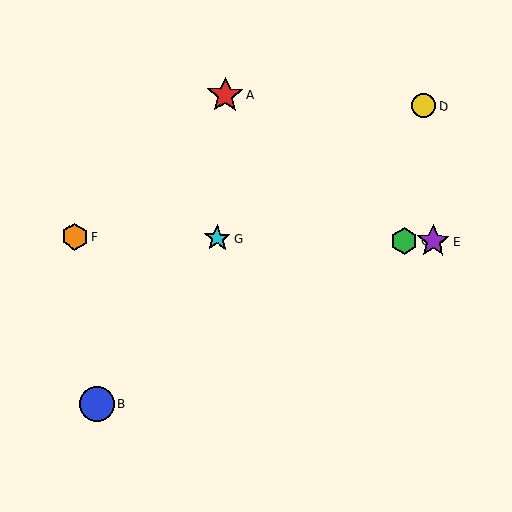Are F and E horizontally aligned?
Yes, both are at y≈236.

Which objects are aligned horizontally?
Objects C, E, F, G are aligned horizontally.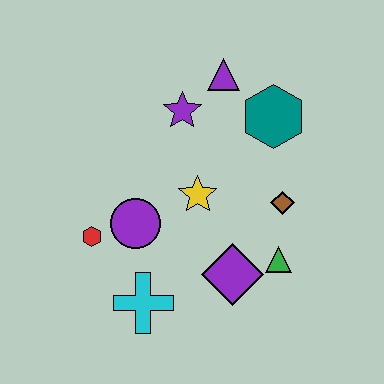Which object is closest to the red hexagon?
The purple circle is closest to the red hexagon.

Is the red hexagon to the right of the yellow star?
No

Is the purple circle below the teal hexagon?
Yes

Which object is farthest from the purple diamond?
The purple triangle is farthest from the purple diamond.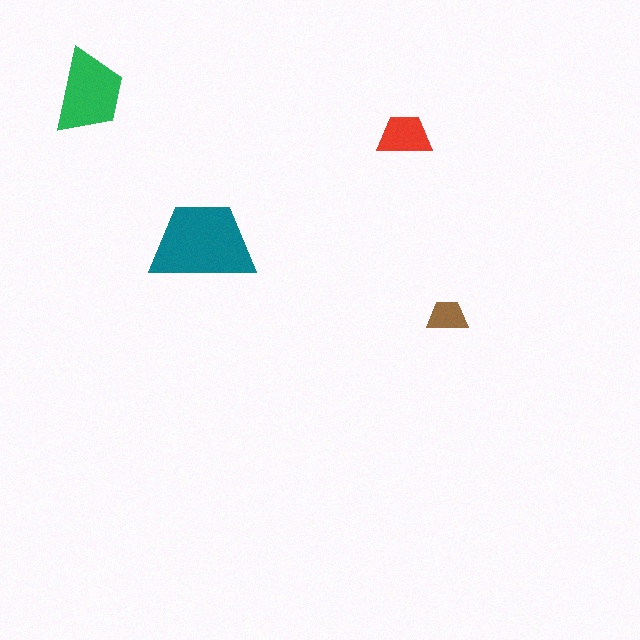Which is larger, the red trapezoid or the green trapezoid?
The green one.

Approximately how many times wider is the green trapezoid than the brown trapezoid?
About 2 times wider.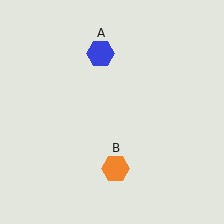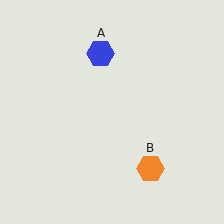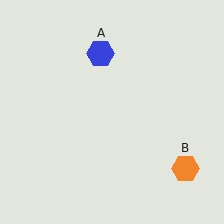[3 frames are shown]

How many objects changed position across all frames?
1 object changed position: orange hexagon (object B).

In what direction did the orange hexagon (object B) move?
The orange hexagon (object B) moved right.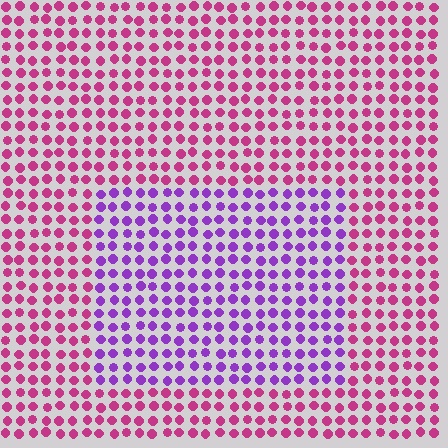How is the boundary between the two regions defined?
The boundary is defined purely by a slight shift in hue (about 47 degrees). Spacing, size, and orientation are identical on both sides.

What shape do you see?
I see a rectangle.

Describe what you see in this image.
The image is filled with small magenta elements in a uniform arrangement. A rectangle-shaped region is visible where the elements are tinted to a slightly different hue, forming a subtle color boundary.